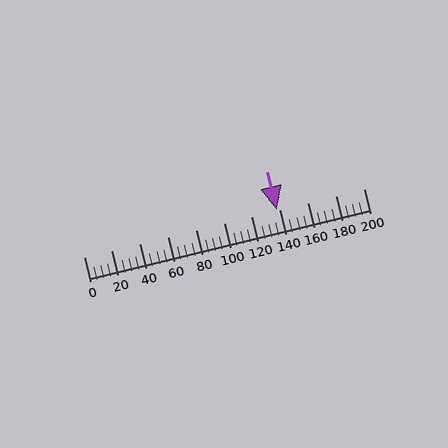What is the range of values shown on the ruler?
The ruler shows values from 0 to 200.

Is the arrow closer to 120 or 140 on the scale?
The arrow is closer to 140.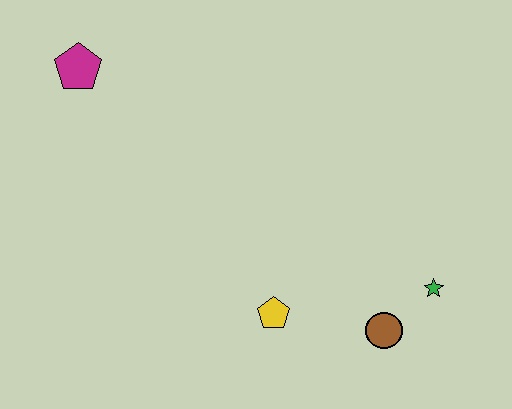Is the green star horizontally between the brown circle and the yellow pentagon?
No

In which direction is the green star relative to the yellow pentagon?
The green star is to the right of the yellow pentagon.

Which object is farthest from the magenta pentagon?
The green star is farthest from the magenta pentagon.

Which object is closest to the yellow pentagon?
The brown circle is closest to the yellow pentagon.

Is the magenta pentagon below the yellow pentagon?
No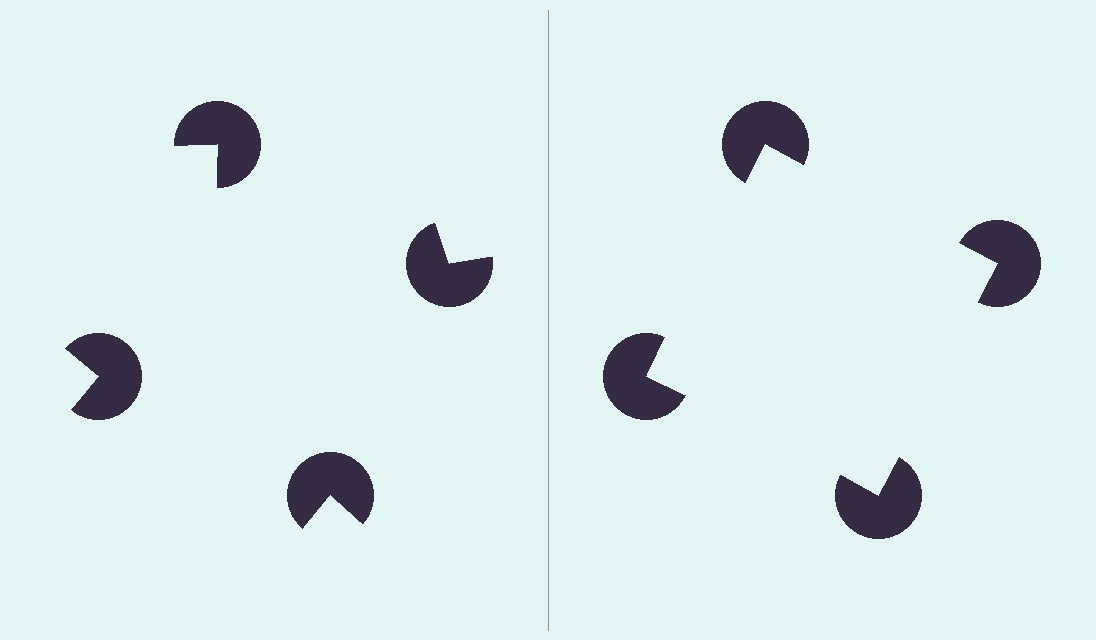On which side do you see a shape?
An illusory square appears on the right side. On the left side the wedge cuts are rotated, so no coherent shape forms.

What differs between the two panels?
The pac-man discs are positioned identically on both sides; only the wedge orientations differ. On the right they align to a square; on the left they are misaligned.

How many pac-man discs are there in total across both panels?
8 — 4 on each side.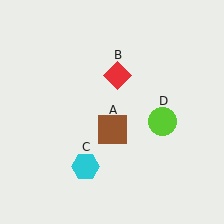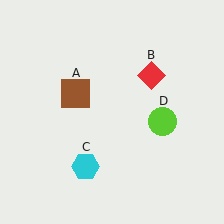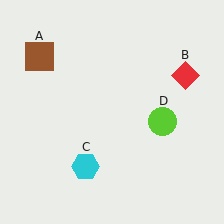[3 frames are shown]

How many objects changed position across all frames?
2 objects changed position: brown square (object A), red diamond (object B).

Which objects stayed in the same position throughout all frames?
Cyan hexagon (object C) and lime circle (object D) remained stationary.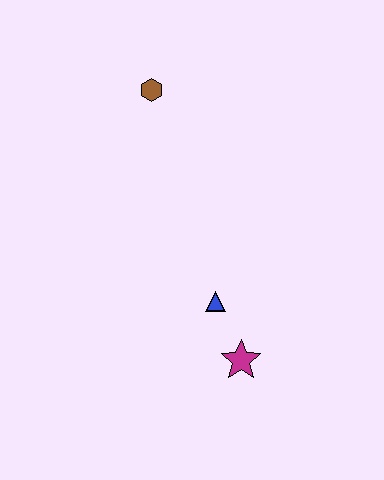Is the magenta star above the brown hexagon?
No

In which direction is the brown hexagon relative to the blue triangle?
The brown hexagon is above the blue triangle.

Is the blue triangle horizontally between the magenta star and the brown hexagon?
Yes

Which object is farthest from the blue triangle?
The brown hexagon is farthest from the blue triangle.